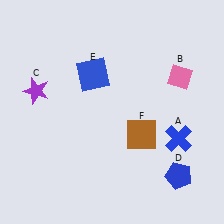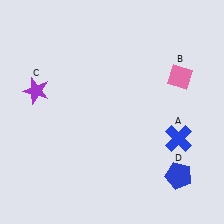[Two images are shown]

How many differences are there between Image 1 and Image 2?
There are 2 differences between the two images.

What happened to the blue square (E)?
The blue square (E) was removed in Image 2. It was in the top-left area of Image 1.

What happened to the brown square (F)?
The brown square (F) was removed in Image 2. It was in the bottom-right area of Image 1.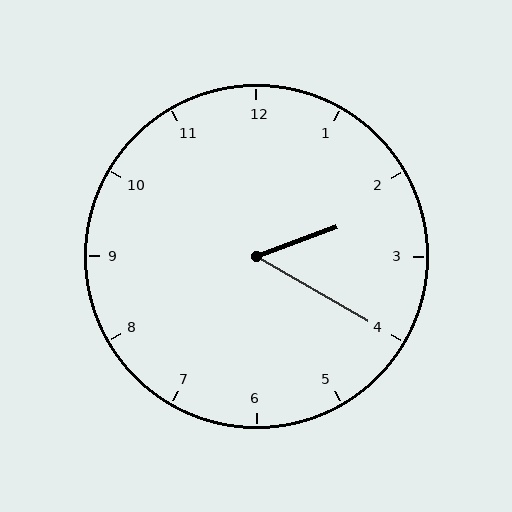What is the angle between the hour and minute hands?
Approximately 50 degrees.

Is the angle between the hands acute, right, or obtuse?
It is acute.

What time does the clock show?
2:20.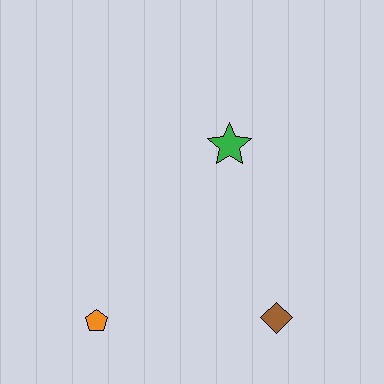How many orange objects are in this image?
There is 1 orange object.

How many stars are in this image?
There is 1 star.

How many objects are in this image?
There are 3 objects.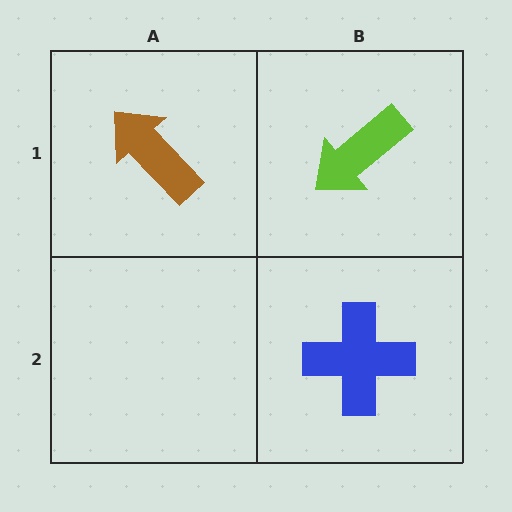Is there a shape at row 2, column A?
No, that cell is empty.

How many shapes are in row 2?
1 shape.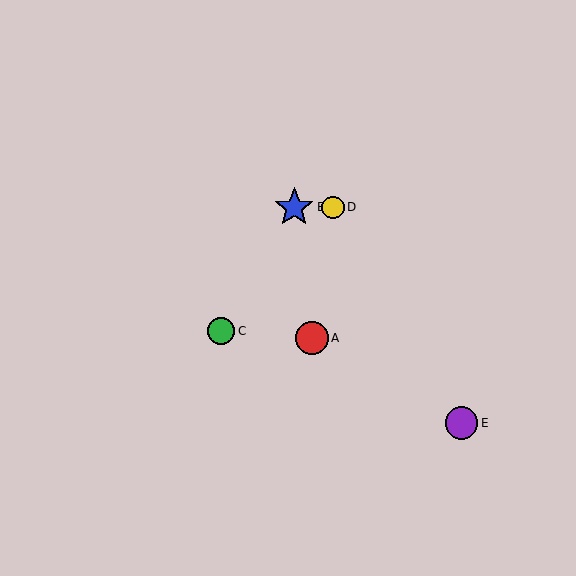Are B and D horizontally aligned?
Yes, both are at y≈207.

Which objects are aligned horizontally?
Objects B, D are aligned horizontally.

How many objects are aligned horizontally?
2 objects (B, D) are aligned horizontally.